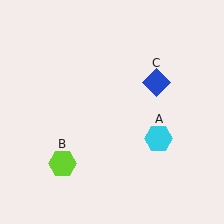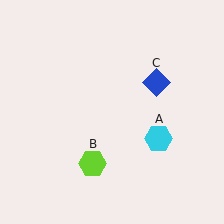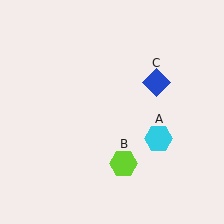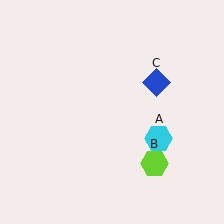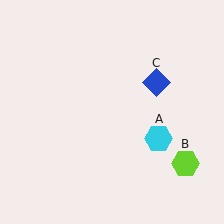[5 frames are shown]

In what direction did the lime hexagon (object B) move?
The lime hexagon (object B) moved right.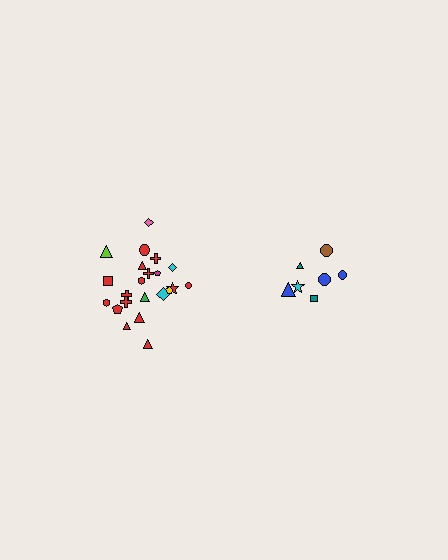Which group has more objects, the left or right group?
The left group.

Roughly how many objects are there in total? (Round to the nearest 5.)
Roughly 30 objects in total.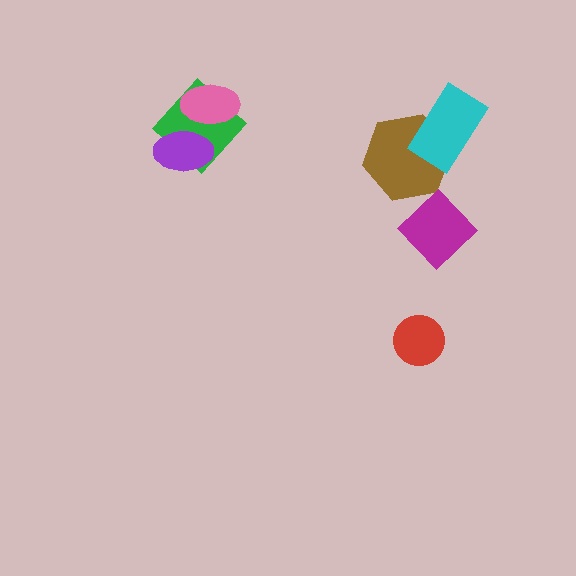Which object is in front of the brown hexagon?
The cyan rectangle is in front of the brown hexagon.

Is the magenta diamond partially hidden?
No, no other shape covers it.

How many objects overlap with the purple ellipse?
2 objects overlap with the purple ellipse.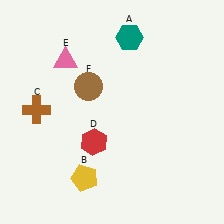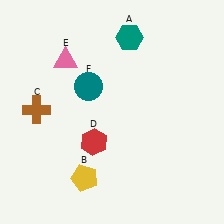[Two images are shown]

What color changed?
The circle (F) changed from brown in Image 1 to teal in Image 2.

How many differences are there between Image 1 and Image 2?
There is 1 difference between the two images.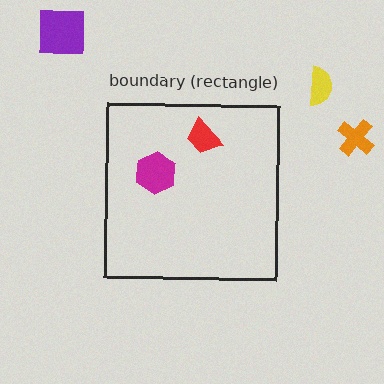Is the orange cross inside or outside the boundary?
Outside.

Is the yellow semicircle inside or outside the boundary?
Outside.